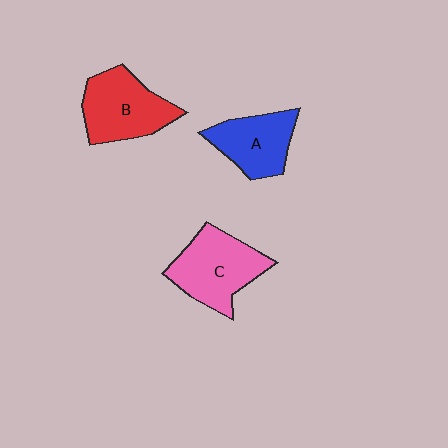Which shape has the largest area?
Shape C (pink).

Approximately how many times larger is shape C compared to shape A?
Approximately 1.3 times.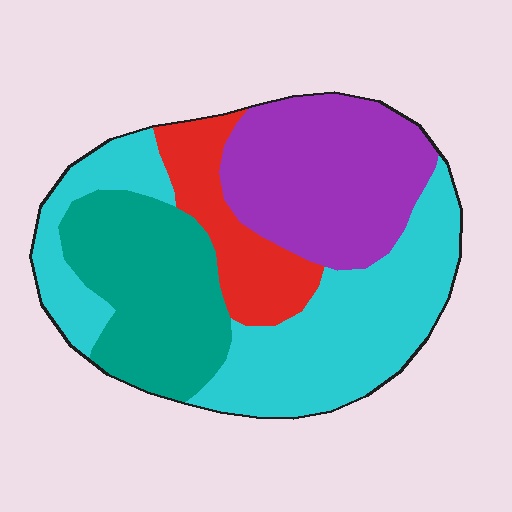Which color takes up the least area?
Red, at roughly 15%.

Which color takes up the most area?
Cyan, at roughly 35%.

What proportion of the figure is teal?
Teal takes up about one quarter (1/4) of the figure.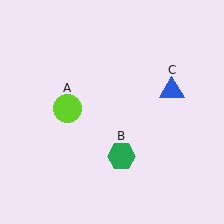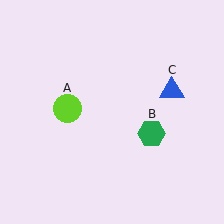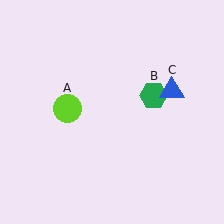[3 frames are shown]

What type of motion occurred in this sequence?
The green hexagon (object B) rotated counterclockwise around the center of the scene.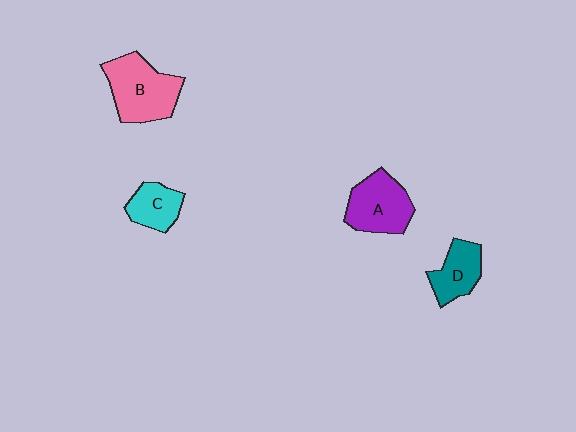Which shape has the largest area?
Shape B (pink).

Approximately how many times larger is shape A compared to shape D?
Approximately 1.4 times.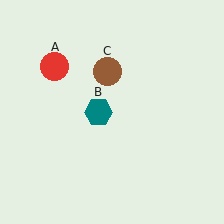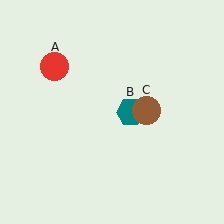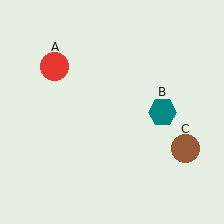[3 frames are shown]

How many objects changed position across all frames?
2 objects changed position: teal hexagon (object B), brown circle (object C).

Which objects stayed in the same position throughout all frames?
Red circle (object A) remained stationary.